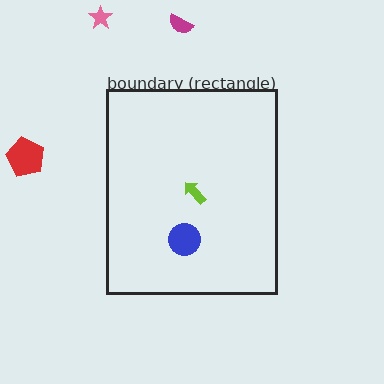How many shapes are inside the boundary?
2 inside, 3 outside.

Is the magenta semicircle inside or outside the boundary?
Outside.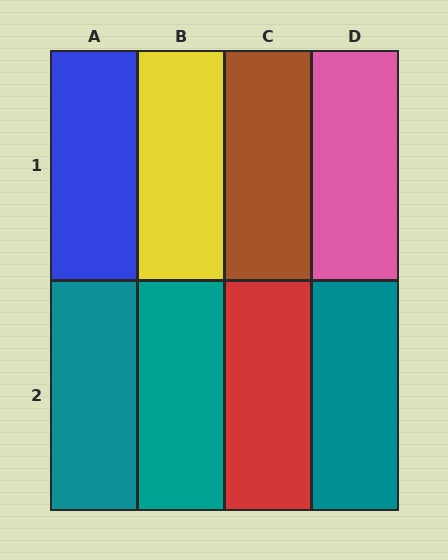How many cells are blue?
1 cell is blue.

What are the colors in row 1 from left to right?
Blue, yellow, brown, pink.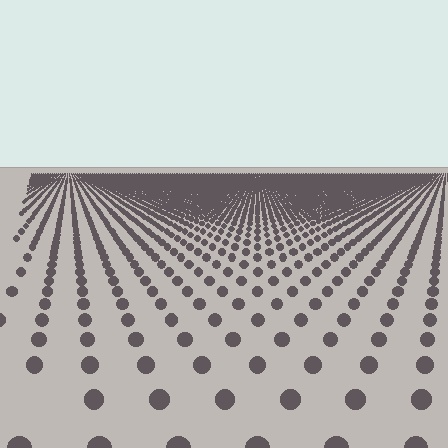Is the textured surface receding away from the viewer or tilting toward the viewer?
The surface is receding away from the viewer. Texture elements get smaller and denser toward the top.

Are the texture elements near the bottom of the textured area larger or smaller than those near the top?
Larger. Near the bottom, elements are closer to the viewer and appear at a bigger on-screen size.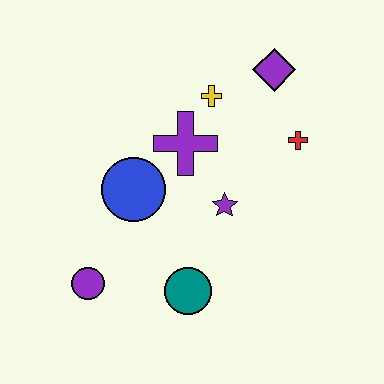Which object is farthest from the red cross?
The purple circle is farthest from the red cross.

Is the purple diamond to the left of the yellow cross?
No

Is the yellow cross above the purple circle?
Yes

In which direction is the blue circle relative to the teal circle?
The blue circle is above the teal circle.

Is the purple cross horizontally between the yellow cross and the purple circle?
Yes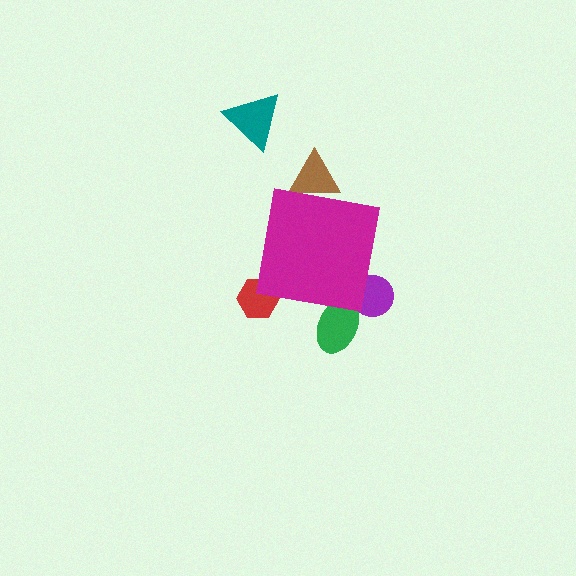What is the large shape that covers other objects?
A magenta square.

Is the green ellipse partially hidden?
Yes, the green ellipse is partially hidden behind the magenta square.